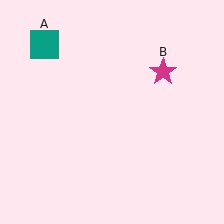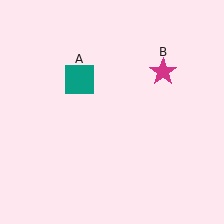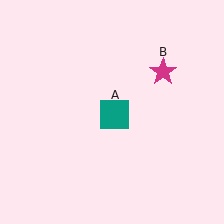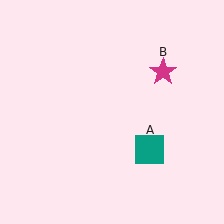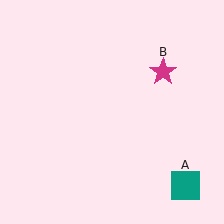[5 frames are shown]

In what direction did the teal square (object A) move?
The teal square (object A) moved down and to the right.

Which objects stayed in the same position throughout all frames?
Magenta star (object B) remained stationary.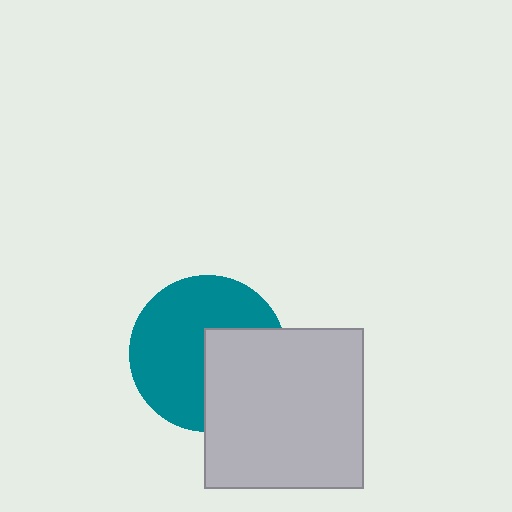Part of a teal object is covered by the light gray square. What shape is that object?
It is a circle.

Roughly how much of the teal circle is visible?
About half of it is visible (roughly 62%).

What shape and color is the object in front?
The object in front is a light gray square.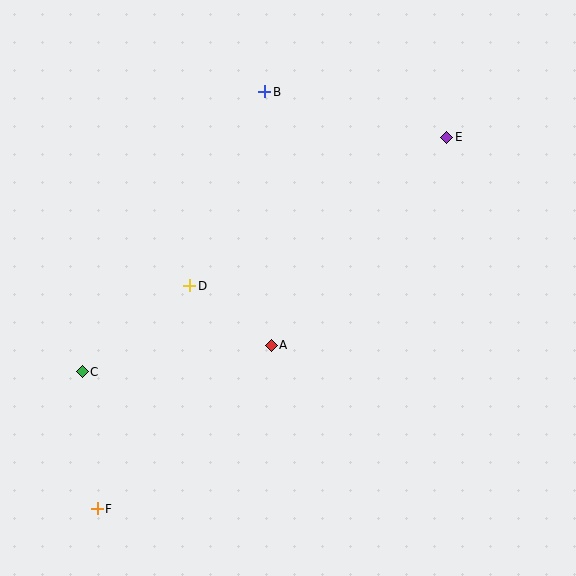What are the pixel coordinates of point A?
Point A is at (271, 345).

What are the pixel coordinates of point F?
Point F is at (97, 509).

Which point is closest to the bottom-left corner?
Point F is closest to the bottom-left corner.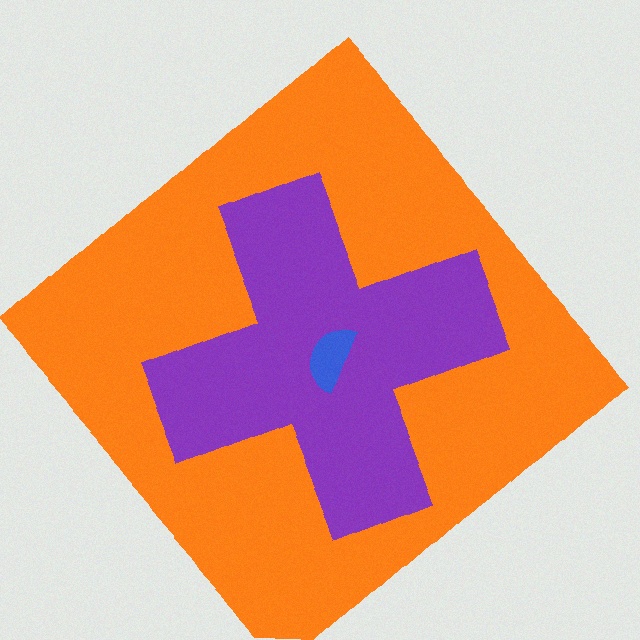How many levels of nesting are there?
3.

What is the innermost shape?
The blue semicircle.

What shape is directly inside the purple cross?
The blue semicircle.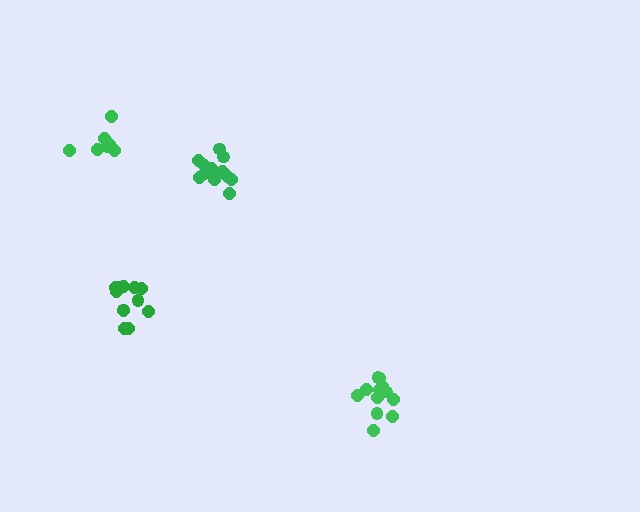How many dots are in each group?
Group 1: 7 dots, Group 2: 12 dots, Group 3: 12 dots, Group 4: 12 dots (43 total).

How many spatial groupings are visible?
There are 4 spatial groupings.